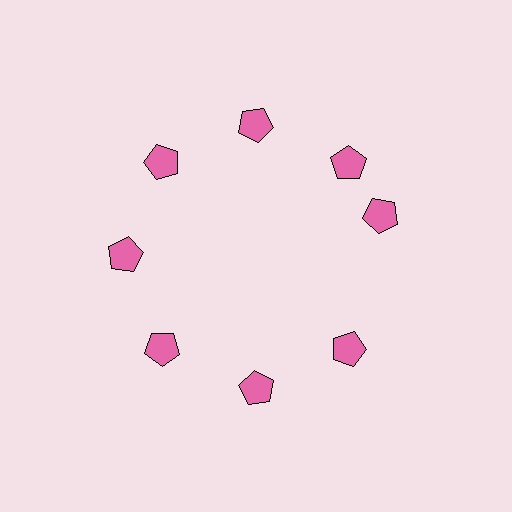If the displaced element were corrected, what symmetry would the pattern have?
It would have 8-fold rotational symmetry — the pattern would map onto itself every 45 degrees.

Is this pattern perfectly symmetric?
No. The 8 pink pentagons are arranged in a ring, but one element near the 3 o'clock position is rotated out of alignment along the ring, breaking the 8-fold rotational symmetry.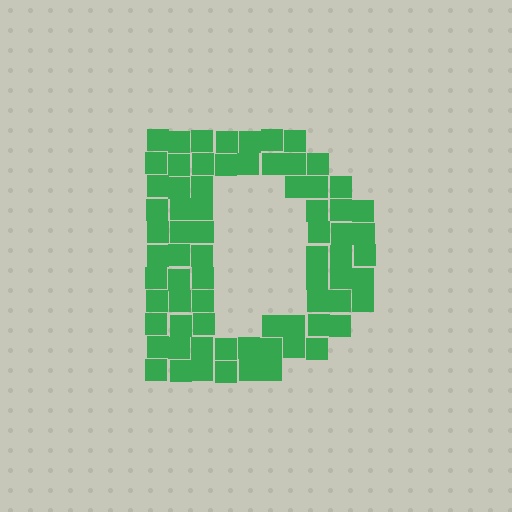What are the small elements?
The small elements are squares.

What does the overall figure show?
The overall figure shows the letter D.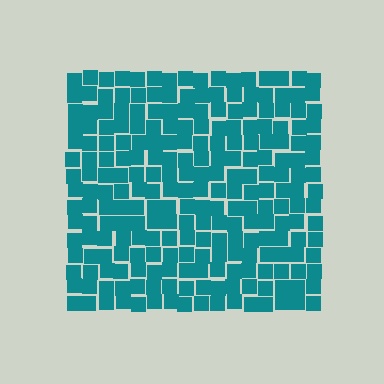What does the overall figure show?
The overall figure shows a square.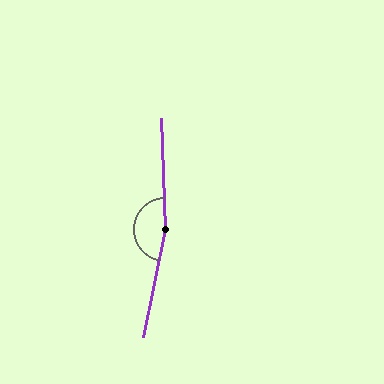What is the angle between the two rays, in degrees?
Approximately 166 degrees.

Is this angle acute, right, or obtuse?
It is obtuse.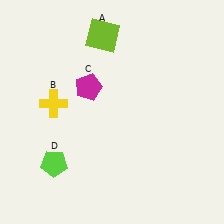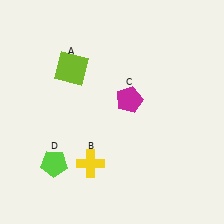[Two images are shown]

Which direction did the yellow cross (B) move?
The yellow cross (B) moved down.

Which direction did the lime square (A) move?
The lime square (A) moved down.